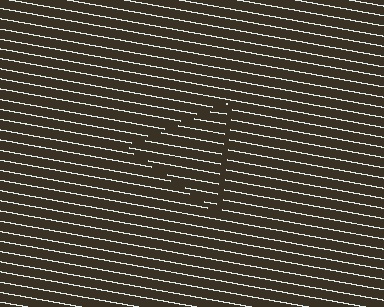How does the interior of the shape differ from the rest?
The interior of the shape contains the same grating, shifted by half a period — the contour is defined by the phase discontinuity where line-ends from the inner and outer gratings abut.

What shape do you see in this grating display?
An illusory triangle. The interior of the shape contains the same grating, shifted by half a period — the contour is defined by the phase discontinuity where line-ends from the inner and outer gratings abut.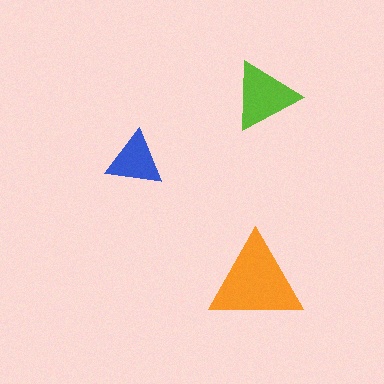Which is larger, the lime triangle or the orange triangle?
The orange one.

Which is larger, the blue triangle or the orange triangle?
The orange one.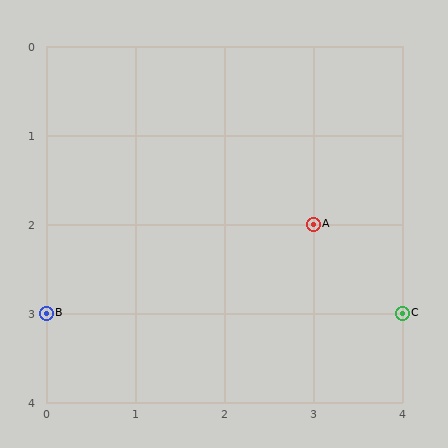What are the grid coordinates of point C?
Point C is at grid coordinates (4, 3).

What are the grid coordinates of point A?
Point A is at grid coordinates (3, 2).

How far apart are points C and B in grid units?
Points C and B are 4 columns apart.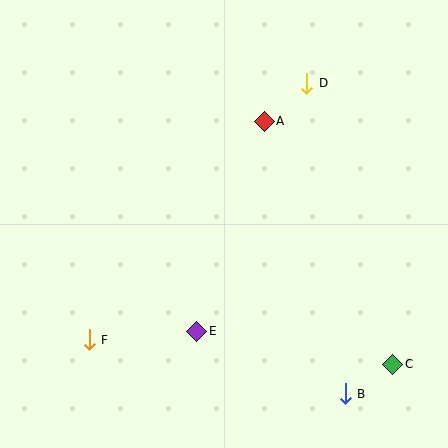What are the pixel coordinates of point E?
Point E is at (197, 331).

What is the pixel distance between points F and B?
The distance between F and B is 262 pixels.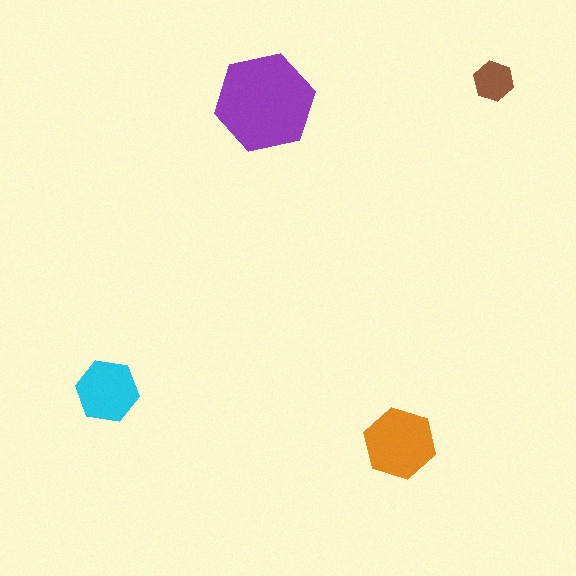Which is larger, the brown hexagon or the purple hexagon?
The purple one.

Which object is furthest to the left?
The cyan hexagon is leftmost.